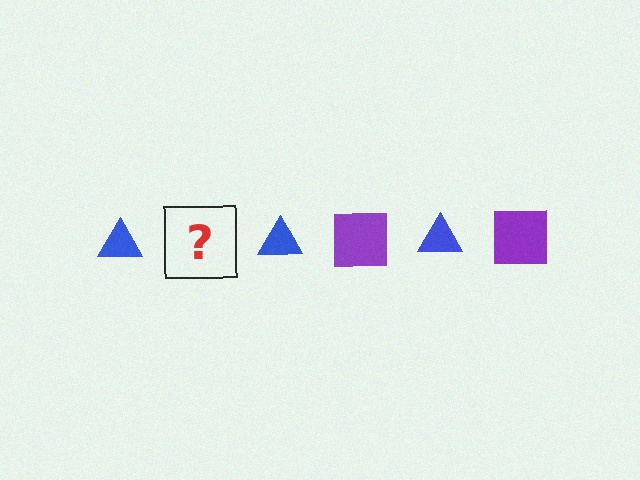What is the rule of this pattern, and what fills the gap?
The rule is that the pattern alternates between blue triangle and purple square. The gap should be filled with a purple square.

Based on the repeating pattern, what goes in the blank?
The blank should be a purple square.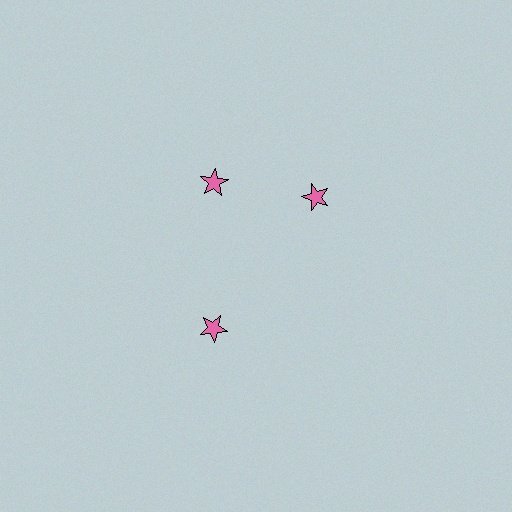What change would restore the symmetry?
The symmetry would be restored by rotating it back into even spacing with its neighbors so that all 3 stars sit at equal angles and equal distance from the center.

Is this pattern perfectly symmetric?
No. The 3 pink stars are arranged in a ring, but one element near the 3 o'clock position is rotated out of alignment along the ring, breaking the 3-fold rotational symmetry.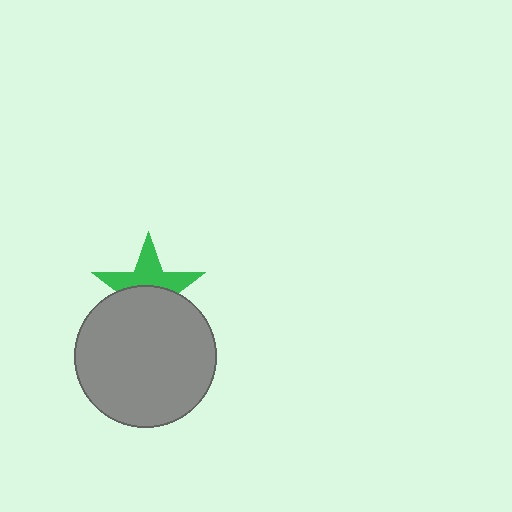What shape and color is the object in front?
The object in front is a gray circle.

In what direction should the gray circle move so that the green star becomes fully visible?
The gray circle should move down. That is the shortest direction to clear the overlap and leave the green star fully visible.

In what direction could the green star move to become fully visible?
The green star could move up. That would shift it out from behind the gray circle entirely.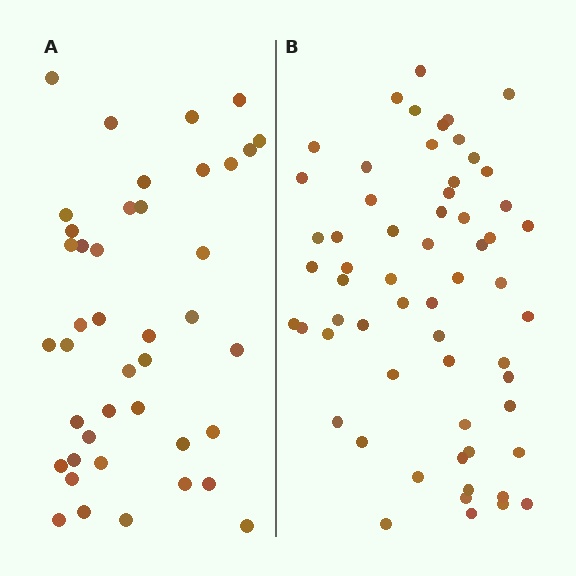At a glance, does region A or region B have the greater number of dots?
Region B (the right region) has more dots.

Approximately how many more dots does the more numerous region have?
Region B has approximately 20 more dots than region A.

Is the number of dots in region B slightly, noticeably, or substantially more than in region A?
Region B has noticeably more, but not dramatically so. The ratio is roughly 1.4 to 1.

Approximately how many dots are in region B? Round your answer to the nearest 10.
About 60 dots.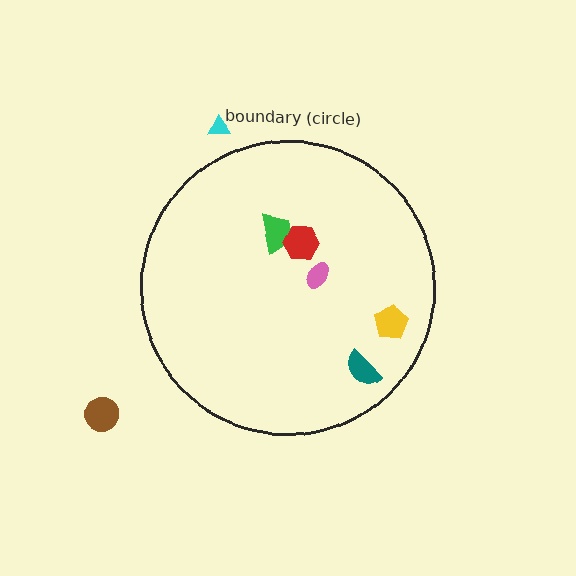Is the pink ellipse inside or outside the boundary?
Inside.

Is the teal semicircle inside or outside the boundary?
Inside.